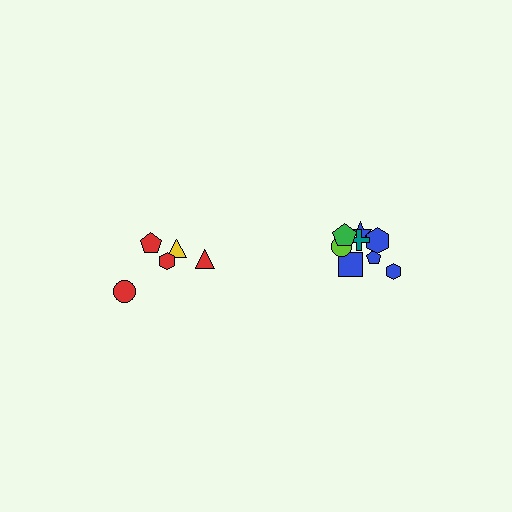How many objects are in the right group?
There are 8 objects.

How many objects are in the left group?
There are 5 objects.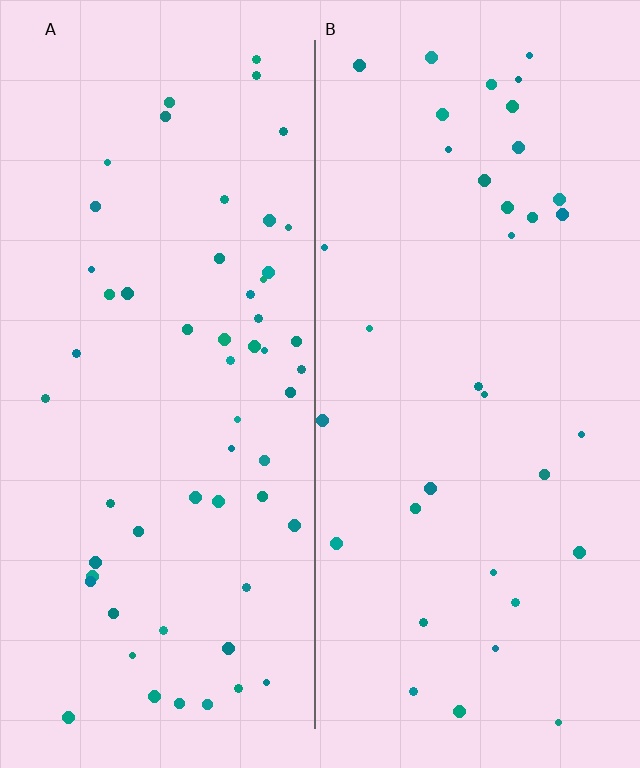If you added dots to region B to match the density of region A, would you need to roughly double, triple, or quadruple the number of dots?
Approximately double.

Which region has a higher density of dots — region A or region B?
A (the left).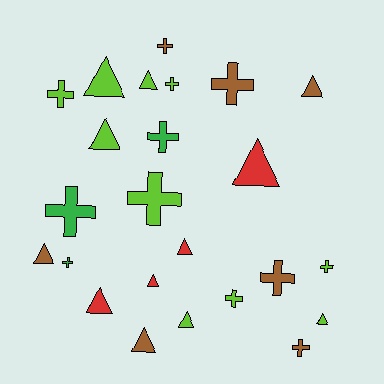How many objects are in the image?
There are 24 objects.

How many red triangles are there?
There are 4 red triangles.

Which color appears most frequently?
Lime, with 10 objects.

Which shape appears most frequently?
Cross, with 12 objects.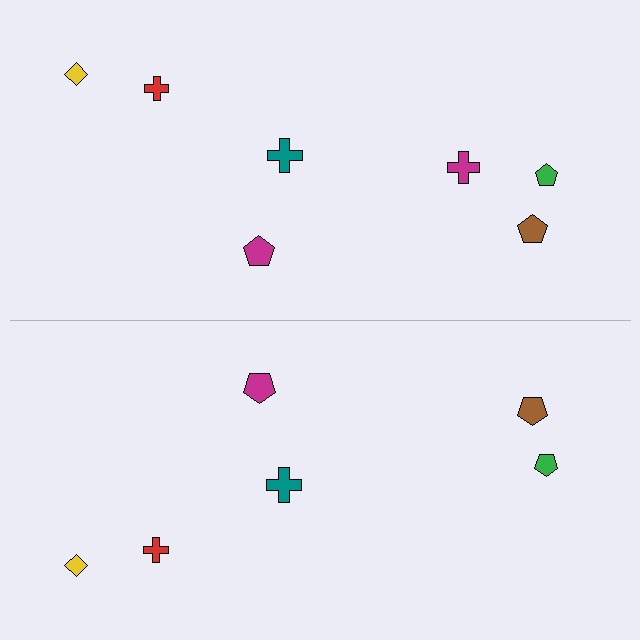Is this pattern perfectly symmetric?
No, the pattern is not perfectly symmetric. A magenta cross is missing from the bottom side.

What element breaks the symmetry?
A magenta cross is missing from the bottom side.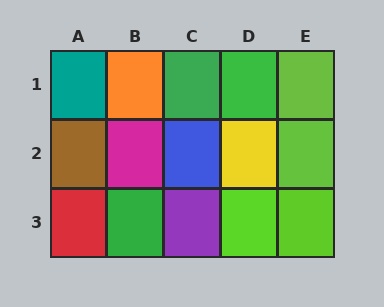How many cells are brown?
1 cell is brown.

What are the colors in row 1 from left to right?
Teal, orange, green, green, lime.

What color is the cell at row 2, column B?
Magenta.